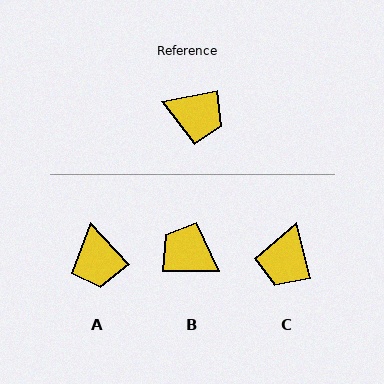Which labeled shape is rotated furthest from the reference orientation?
B, about 168 degrees away.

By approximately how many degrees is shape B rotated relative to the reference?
Approximately 168 degrees counter-clockwise.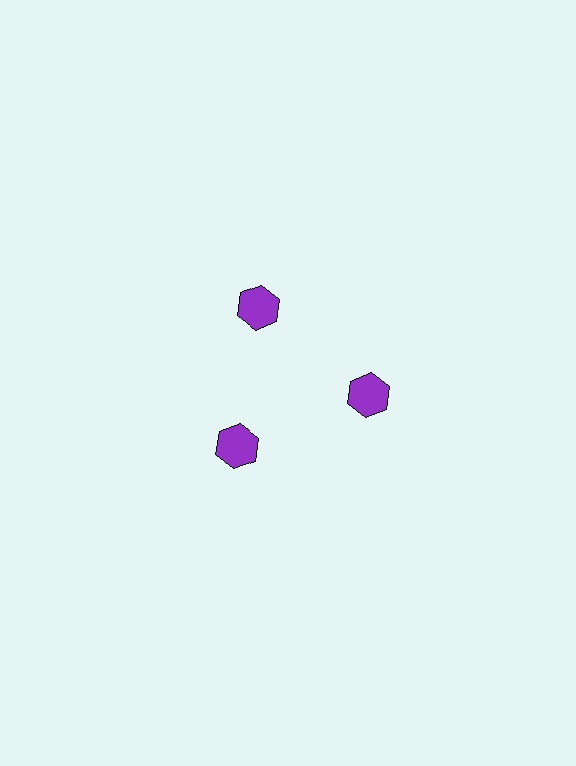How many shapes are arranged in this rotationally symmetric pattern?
There are 3 shapes, arranged in 3 groups of 1.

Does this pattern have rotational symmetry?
Yes, this pattern has 3-fold rotational symmetry. It looks the same after rotating 120 degrees around the center.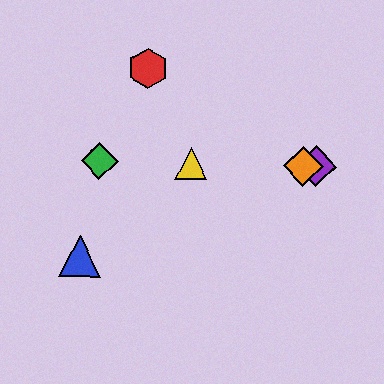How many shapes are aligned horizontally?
4 shapes (the green diamond, the yellow triangle, the purple diamond, the orange diamond) are aligned horizontally.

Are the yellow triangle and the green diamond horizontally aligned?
Yes, both are at y≈163.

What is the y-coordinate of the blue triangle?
The blue triangle is at y≈256.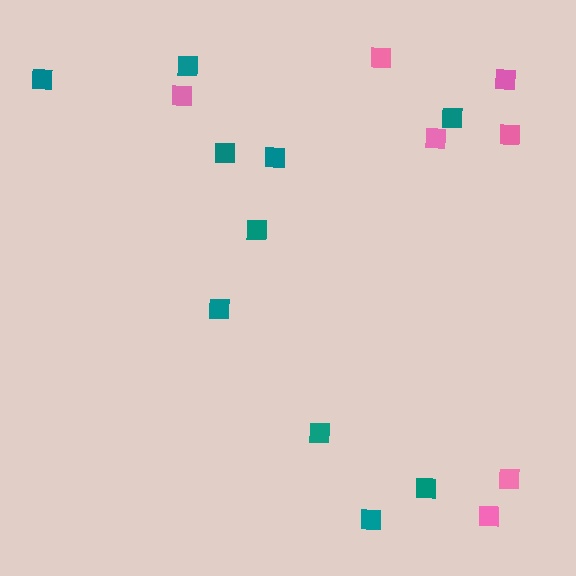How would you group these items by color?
There are 2 groups: one group of pink squares (7) and one group of teal squares (10).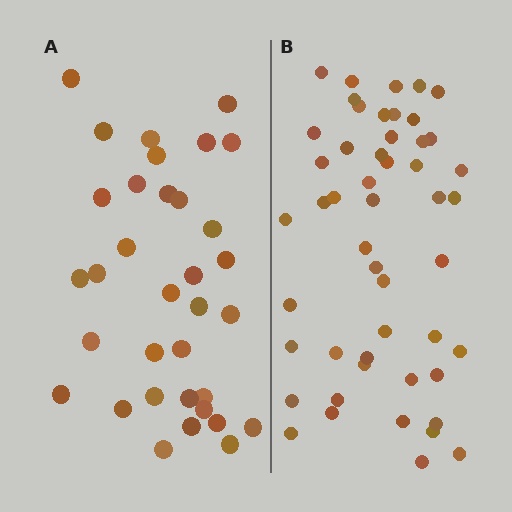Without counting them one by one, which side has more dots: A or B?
Region B (the right region) has more dots.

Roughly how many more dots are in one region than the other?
Region B has approximately 15 more dots than region A.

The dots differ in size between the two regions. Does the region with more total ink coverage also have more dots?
No. Region A has more total ink coverage because its dots are larger, but region B actually contains more individual dots. Total area can be misleading — the number of items is what matters here.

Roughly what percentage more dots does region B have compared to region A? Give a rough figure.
About 45% more.